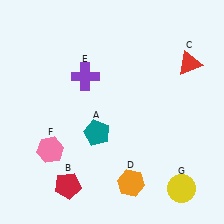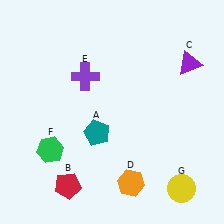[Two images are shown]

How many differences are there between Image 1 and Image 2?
There are 2 differences between the two images.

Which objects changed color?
C changed from red to purple. F changed from pink to green.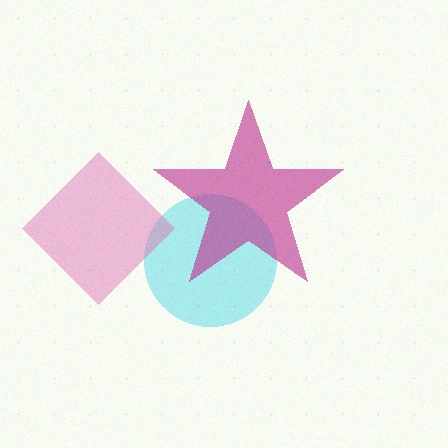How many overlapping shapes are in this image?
There are 3 overlapping shapes in the image.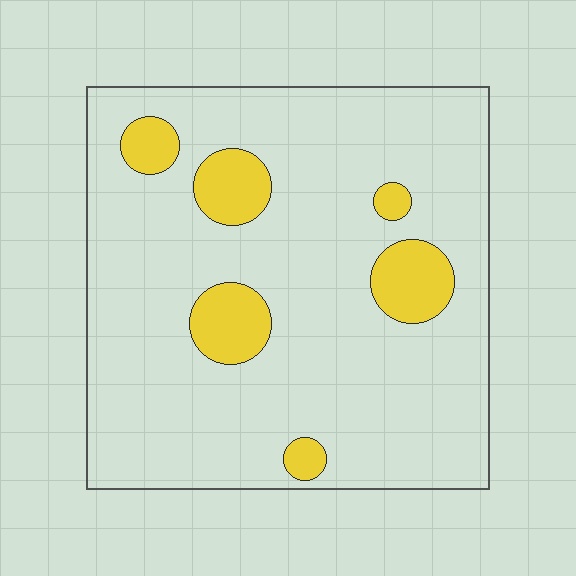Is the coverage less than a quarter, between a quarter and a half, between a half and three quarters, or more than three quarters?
Less than a quarter.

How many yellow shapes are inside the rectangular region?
6.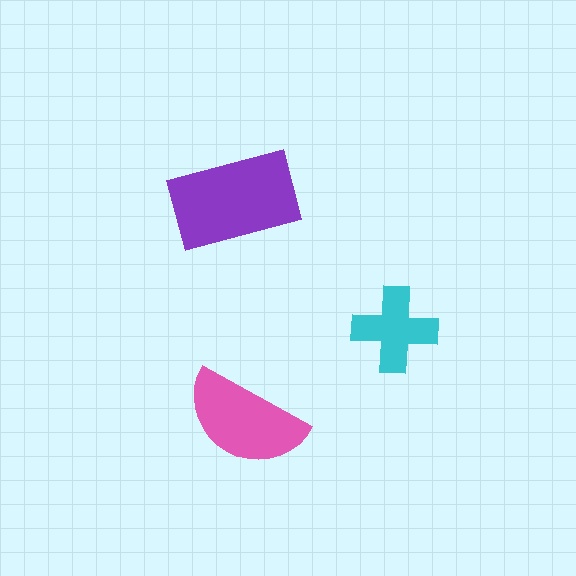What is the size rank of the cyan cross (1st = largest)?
3rd.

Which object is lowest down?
The pink semicircle is bottommost.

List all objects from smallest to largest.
The cyan cross, the pink semicircle, the purple rectangle.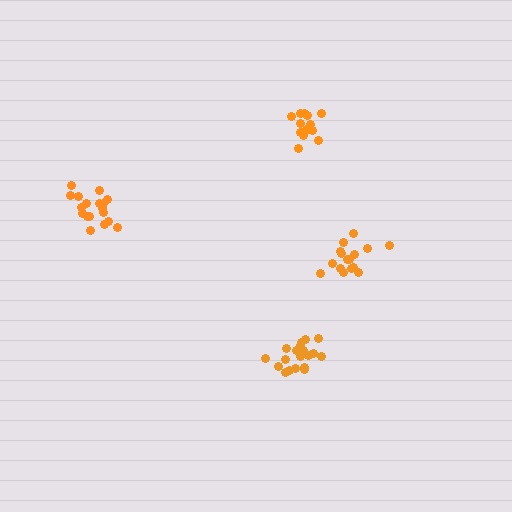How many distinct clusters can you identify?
There are 4 distinct clusters.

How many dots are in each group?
Group 1: 18 dots, Group 2: 16 dots, Group 3: 14 dots, Group 4: 19 dots (67 total).